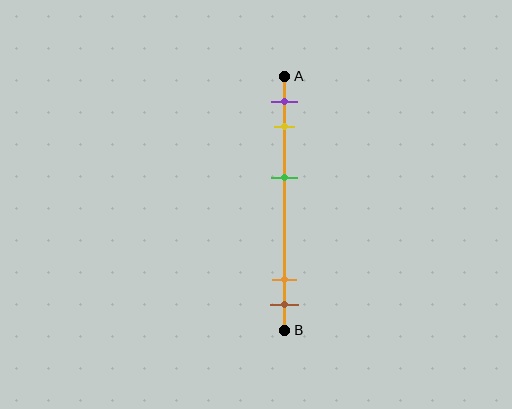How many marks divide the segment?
There are 5 marks dividing the segment.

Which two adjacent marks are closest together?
The orange and brown marks are the closest adjacent pair.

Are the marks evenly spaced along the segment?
No, the marks are not evenly spaced.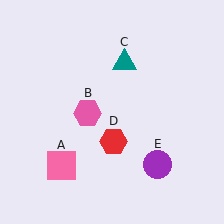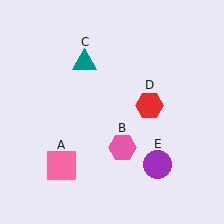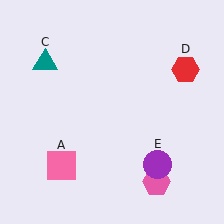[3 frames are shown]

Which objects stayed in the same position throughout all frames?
Pink square (object A) and purple circle (object E) remained stationary.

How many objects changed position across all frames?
3 objects changed position: pink hexagon (object B), teal triangle (object C), red hexagon (object D).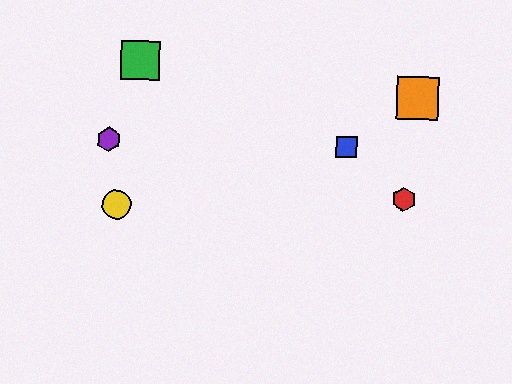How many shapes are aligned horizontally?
2 shapes (the blue square, the purple hexagon) are aligned horizontally.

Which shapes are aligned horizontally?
The blue square, the purple hexagon are aligned horizontally.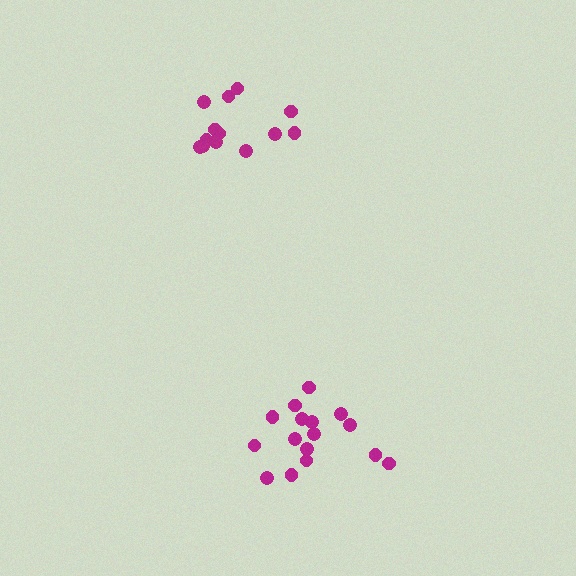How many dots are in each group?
Group 1: 13 dots, Group 2: 16 dots (29 total).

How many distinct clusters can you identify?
There are 2 distinct clusters.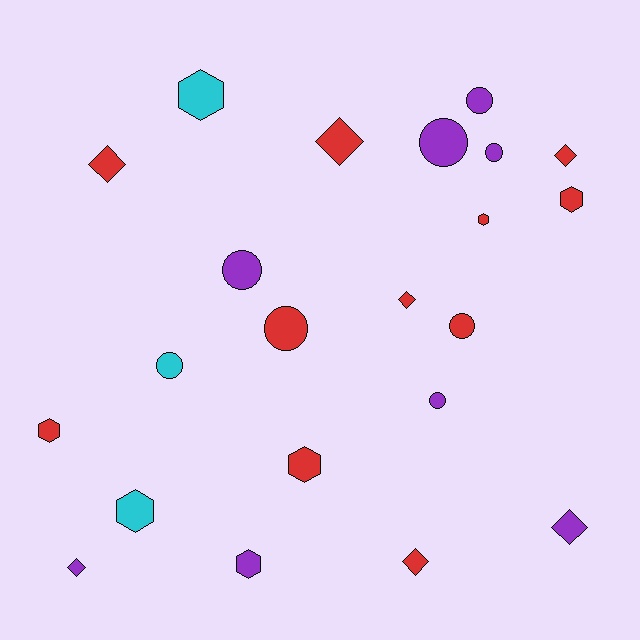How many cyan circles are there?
There is 1 cyan circle.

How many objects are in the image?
There are 22 objects.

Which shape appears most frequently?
Circle, with 8 objects.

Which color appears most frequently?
Red, with 11 objects.